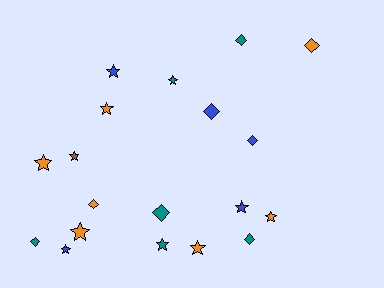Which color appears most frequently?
Orange, with 7 objects.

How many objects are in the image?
There are 19 objects.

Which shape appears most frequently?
Star, with 11 objects.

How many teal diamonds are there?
There are 4 teal diamonds.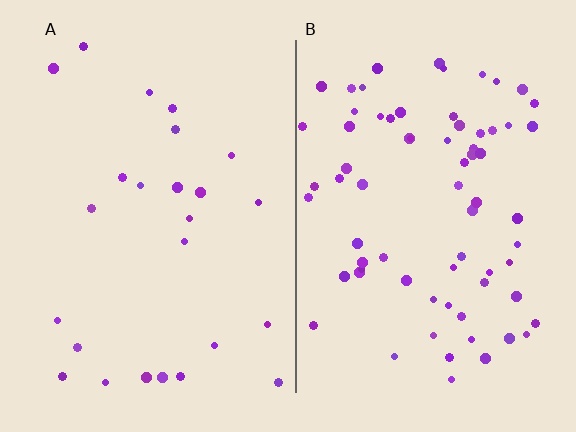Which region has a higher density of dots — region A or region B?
B (the right).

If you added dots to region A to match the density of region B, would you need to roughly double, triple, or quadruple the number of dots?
Approximately triple.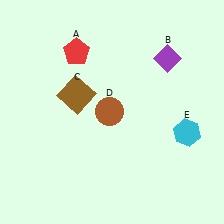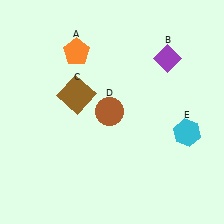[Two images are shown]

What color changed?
The pentagon (A) changed from red in Image 1 to orange in Image 2.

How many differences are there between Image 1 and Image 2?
There is 1 difference between the two images.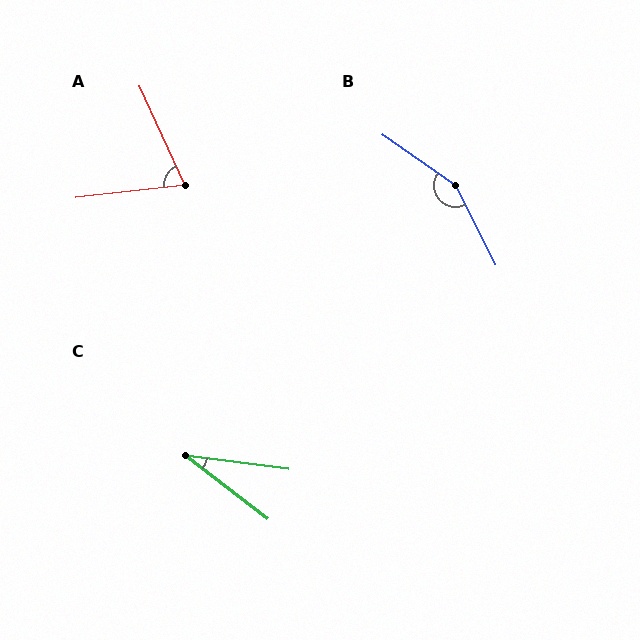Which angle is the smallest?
C, at approximately 30 degrees.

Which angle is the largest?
B, at approximately 151 degrees.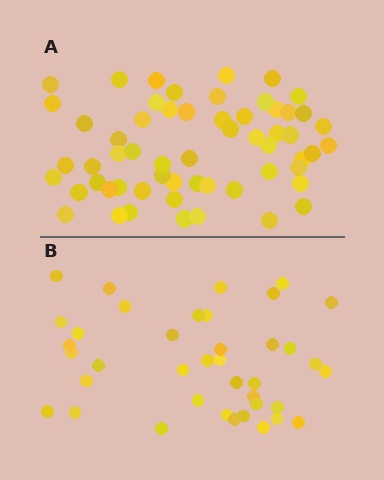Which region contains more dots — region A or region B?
Region A (the top region) has more dots.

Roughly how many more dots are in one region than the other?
Region A has approximately 20 more dots than region B.